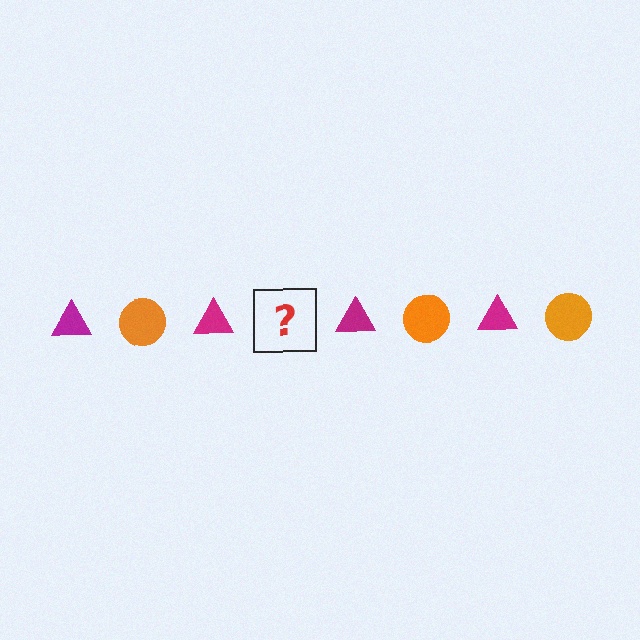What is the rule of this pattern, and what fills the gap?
The rule is that the pattern alternates between magenta triangle and orange circle. The gap should be filled with an orange circle.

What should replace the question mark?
The question mark should be replaced with an orange circle.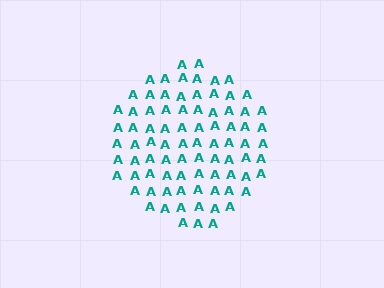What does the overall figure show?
The overall figure shows a circle.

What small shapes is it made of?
It is made of small letter A's.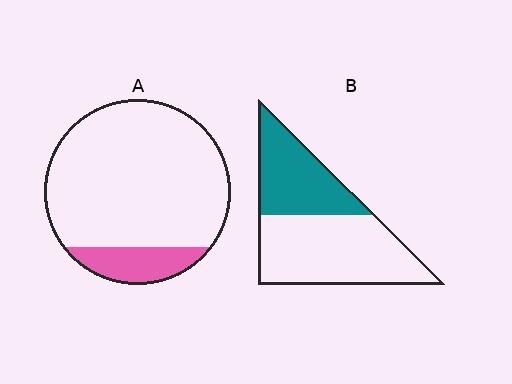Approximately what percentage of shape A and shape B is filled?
A is approximately 15% and B is approximately 40%.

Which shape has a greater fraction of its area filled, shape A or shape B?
Shape B.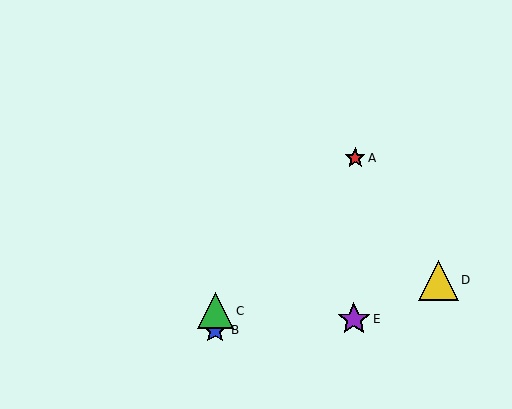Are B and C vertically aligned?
Yes, both are at x≈215.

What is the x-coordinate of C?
Object C is at x≈215.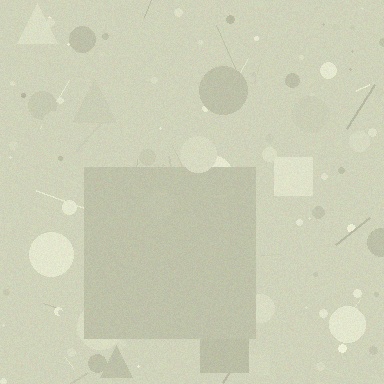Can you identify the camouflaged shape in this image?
The camouflaged shape is a square.